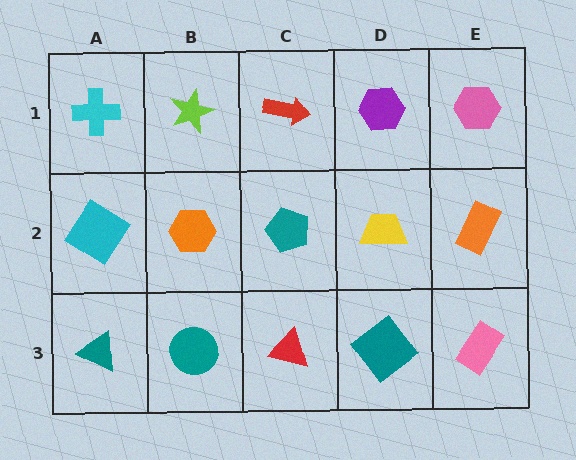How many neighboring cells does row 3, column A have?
2.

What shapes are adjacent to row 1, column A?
A cyan diamond (row 2, column A), a lime star (row 1, column B).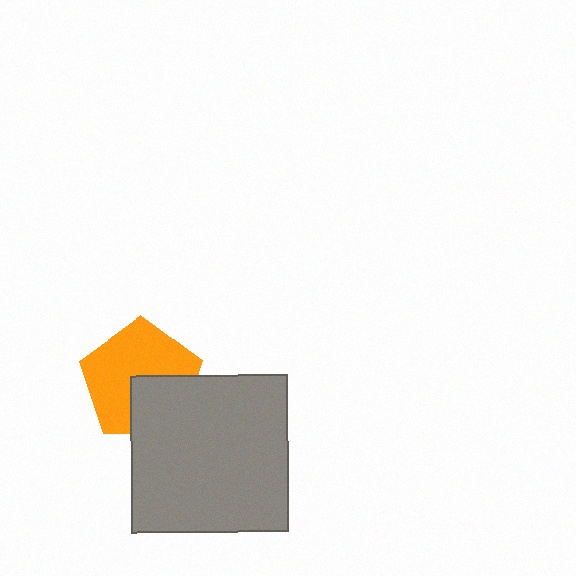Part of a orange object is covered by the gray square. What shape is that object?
It is a pentagon.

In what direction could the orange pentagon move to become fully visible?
The orange pentagon could move toward the upper-left. That would shift it out from behind the gray square entirely.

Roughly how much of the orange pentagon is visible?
Most of it is visible (roughly 66%).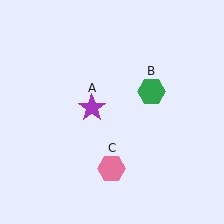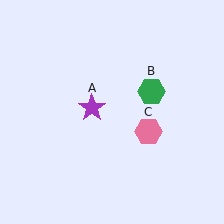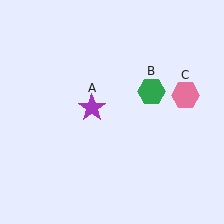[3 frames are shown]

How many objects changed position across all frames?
1 object changed position: pink hexagon (object C).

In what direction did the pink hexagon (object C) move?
The pink hexagon (object C) moved up and to the right.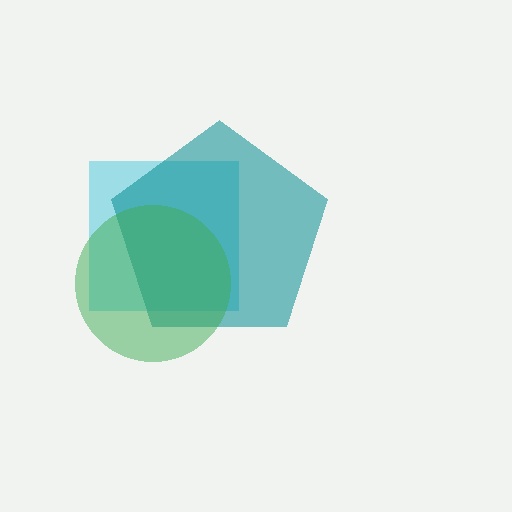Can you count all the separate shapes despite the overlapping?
Yes, there are 3 separate shapes.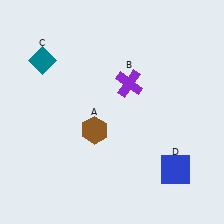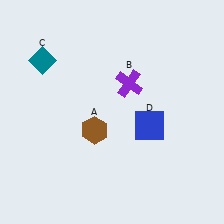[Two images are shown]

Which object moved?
The blue square (D) moved up.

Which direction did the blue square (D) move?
The blue square (D) moved up.